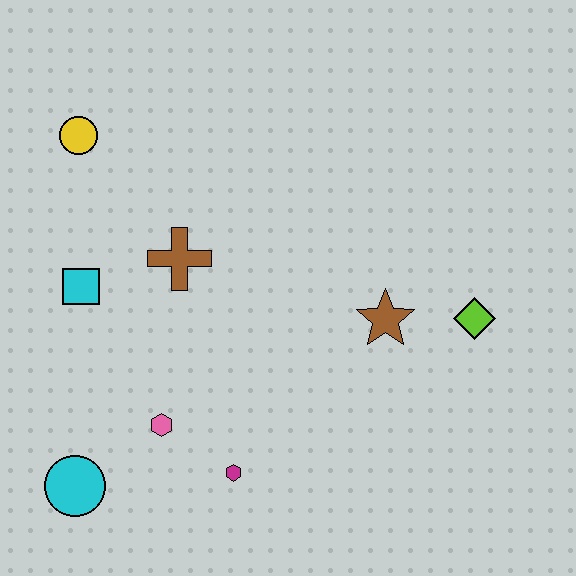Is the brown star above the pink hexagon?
Yes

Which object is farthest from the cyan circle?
The lime diamond is farthest from the cyan circle.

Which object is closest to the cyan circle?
The pink hexagon is closest to the cyan circle.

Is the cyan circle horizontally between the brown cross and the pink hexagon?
No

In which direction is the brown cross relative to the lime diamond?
The brown cross is to the left of the lime diamond.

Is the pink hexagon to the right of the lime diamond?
No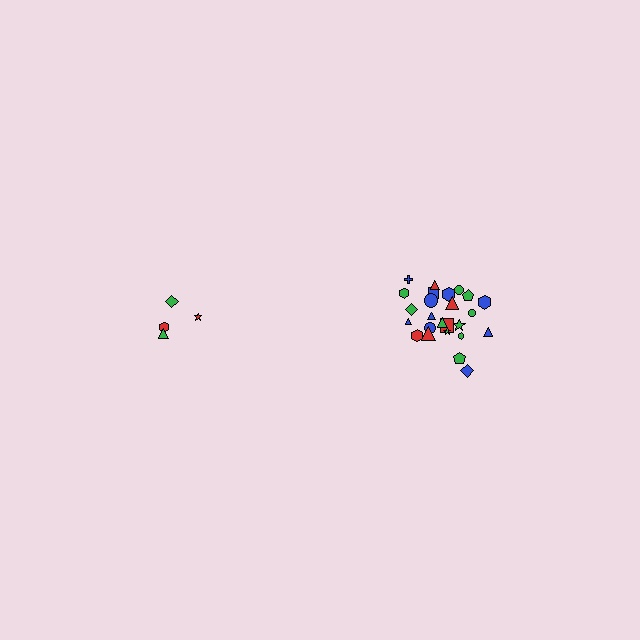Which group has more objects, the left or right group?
The right group.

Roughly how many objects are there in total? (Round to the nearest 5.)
Roughly 30 objects in total.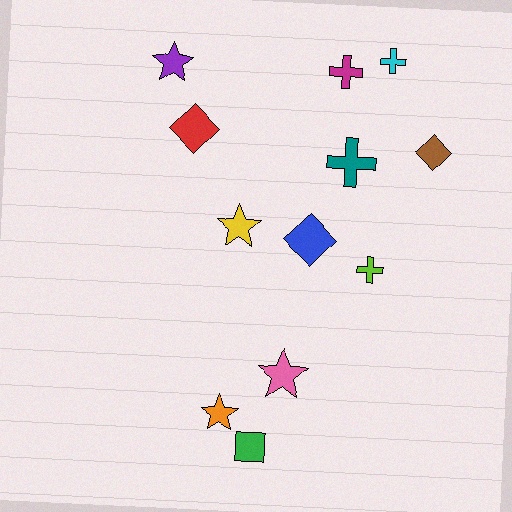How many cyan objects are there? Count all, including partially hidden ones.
There is 1 cyan object.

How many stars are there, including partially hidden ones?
There are 4 stars.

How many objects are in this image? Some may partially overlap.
There are 12 objects.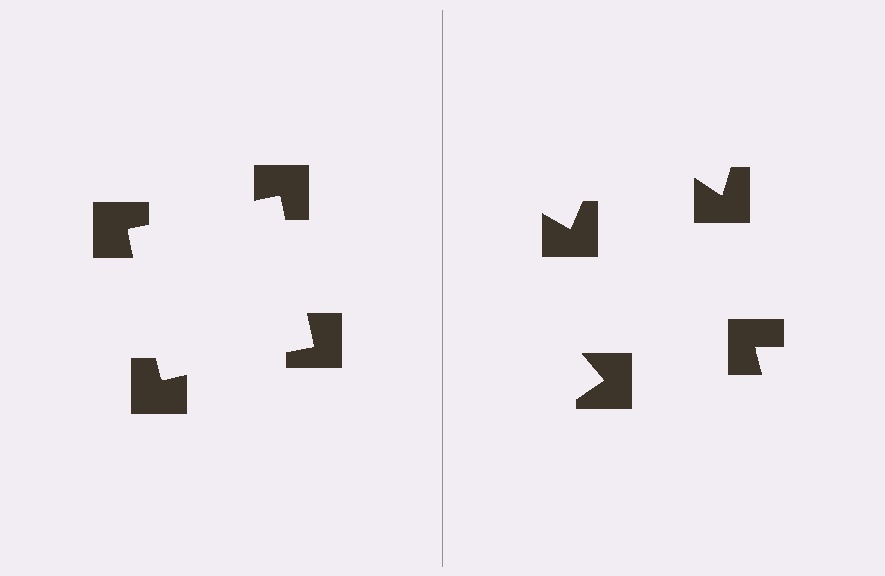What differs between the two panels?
The notched squares are positioned identically on both sides; only the wedge orientations differ. On the left they align to a square; on the right they are misaligned.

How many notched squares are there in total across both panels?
8 — 4 on each side.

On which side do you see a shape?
An illusory square appears on the left side. On the right side the wedge cuts are rotated, so no coherent shape forms.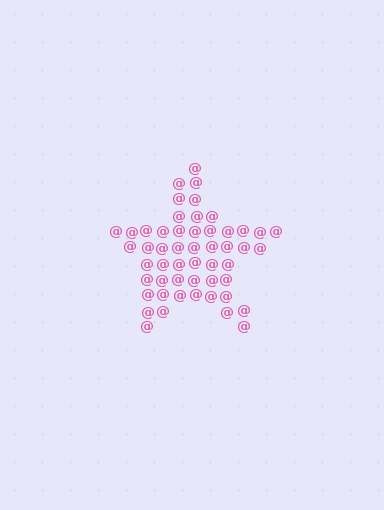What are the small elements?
The small elements are at signs.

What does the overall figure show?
The overall figure shows a star.